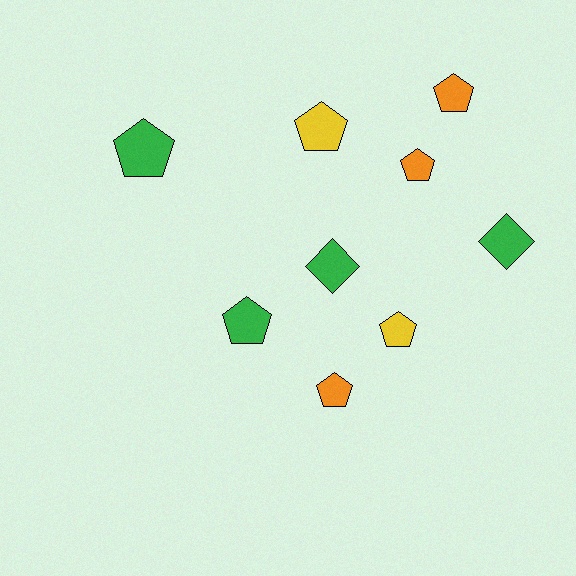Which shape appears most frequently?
Pentagon, with 7 objects.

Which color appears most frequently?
Green, with 4 objects.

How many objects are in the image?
There are 9 objects.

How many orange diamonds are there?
There are no orange diamonds.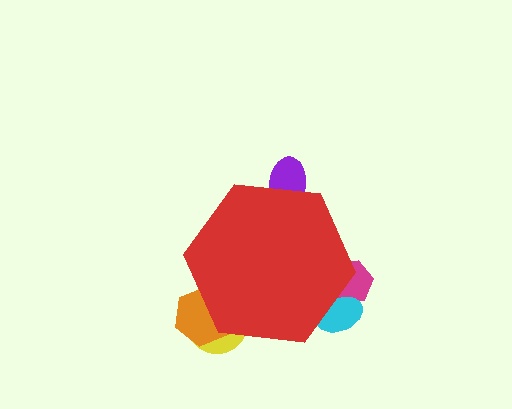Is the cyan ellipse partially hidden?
Yes, the cyan ellipse is partially hidden behind the red hexagon.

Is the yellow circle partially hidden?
Yes, the yellow circle is partially hidden behind the red hexagon.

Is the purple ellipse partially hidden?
Yes, the purple ellipse is partially hidden behind the red hexagon.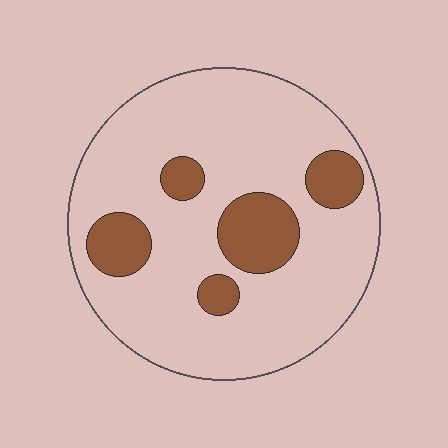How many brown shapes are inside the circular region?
5.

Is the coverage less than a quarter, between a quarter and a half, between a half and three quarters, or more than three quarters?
Less than a quarter.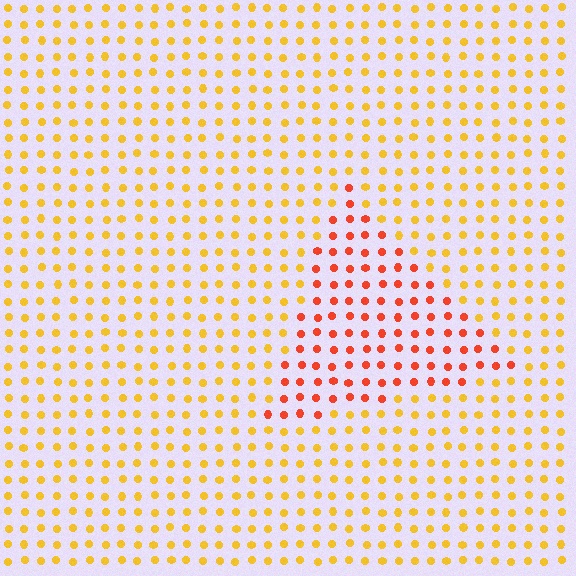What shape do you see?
I see a triangle.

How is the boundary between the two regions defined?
The boundary is defined purely by a slight shift in hue (about 39 degrees). Spacing, size, and orientation are identical on both sides.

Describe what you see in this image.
The image is filled with small yellow elements in a uniform arrangement. A triangle-shaped region is visible where the elements are tinted to a slightly different hue, forming a subtle color boundary.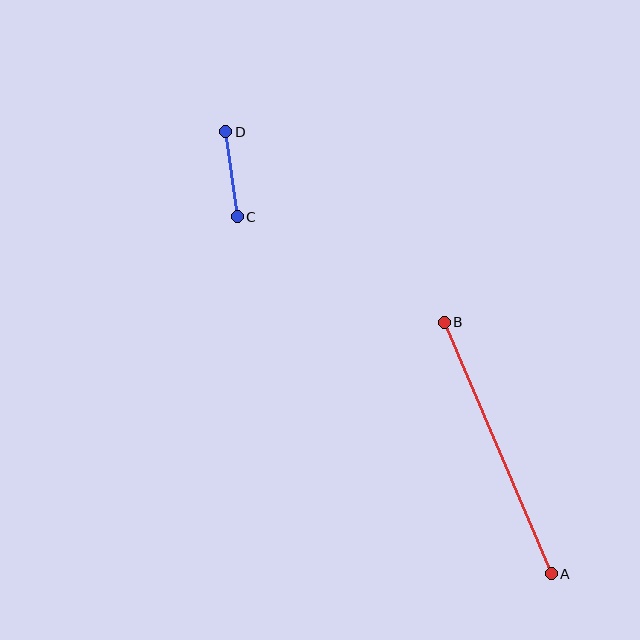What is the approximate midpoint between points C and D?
The midpoint is at approximately (231, 174) pixels.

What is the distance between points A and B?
The distance is approximately 273 pixels.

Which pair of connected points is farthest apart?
Points A and B are farthest apart.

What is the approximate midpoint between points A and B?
The midpoint is at approximately (498, 448) pixels.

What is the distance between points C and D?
The distance is approximately 86 pixels.